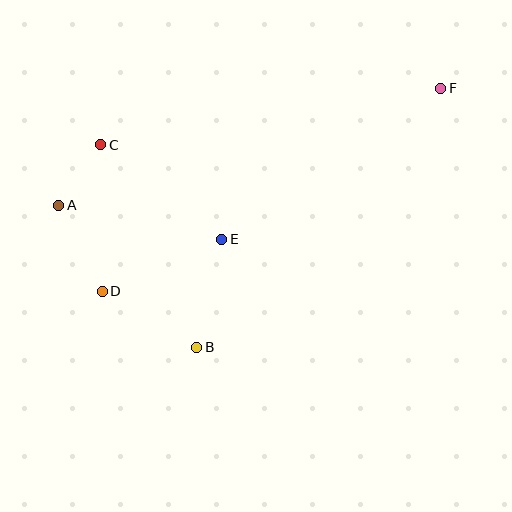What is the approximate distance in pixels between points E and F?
The distance between E and F is approximately 266 pixels.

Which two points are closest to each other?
Points A and C are closest to each other.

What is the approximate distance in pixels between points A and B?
The distance between A and B is approximately 198 pixels.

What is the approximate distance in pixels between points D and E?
The distance between D and E is approximately 130 pixels.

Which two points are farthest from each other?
Points A and F are farthest from each other.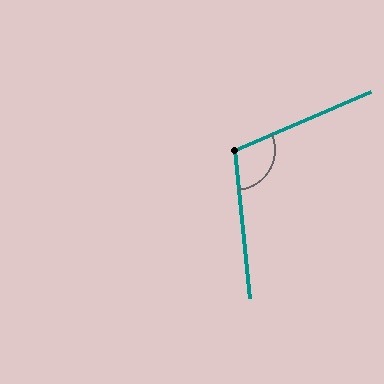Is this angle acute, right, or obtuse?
It is obtuse.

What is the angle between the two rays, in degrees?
Approximately 107 degrees.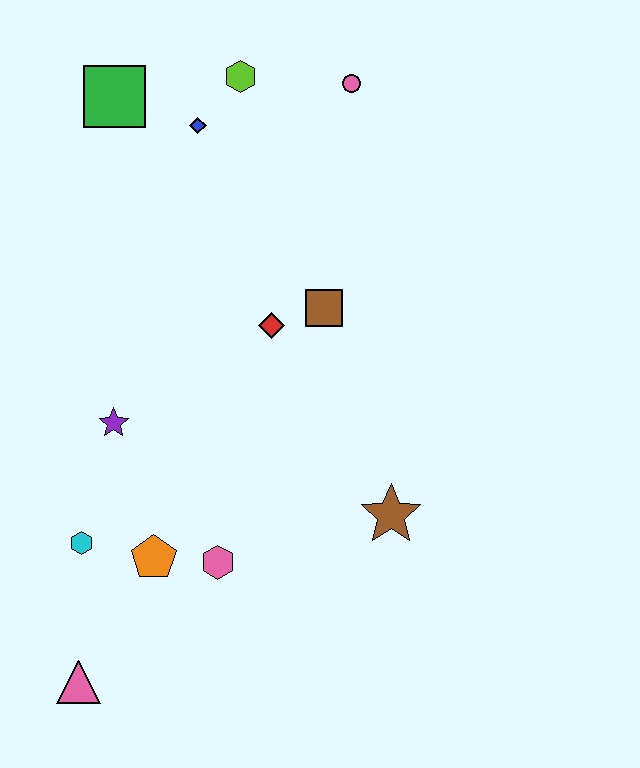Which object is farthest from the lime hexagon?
The pink triangle is farthest from the lime hexagon.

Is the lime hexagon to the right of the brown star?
No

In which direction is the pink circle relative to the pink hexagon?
The pink circle is above the pink hexagon.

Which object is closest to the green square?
The blue diamond is closest to the green square.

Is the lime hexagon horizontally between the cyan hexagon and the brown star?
Yes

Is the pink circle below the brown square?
No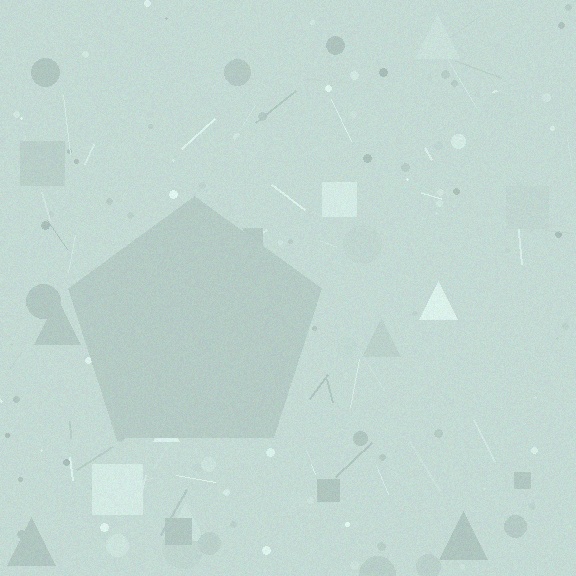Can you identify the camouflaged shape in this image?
The camouflaged shape is a pentagon.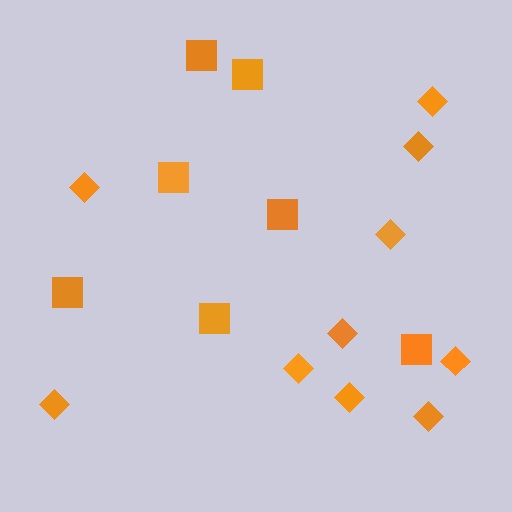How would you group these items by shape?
There are 2 groups: one group of squares (7) and one group of diamonds (10).